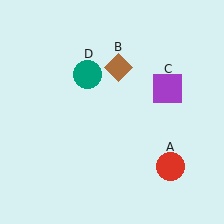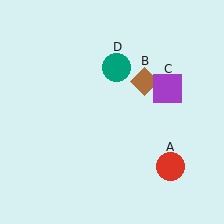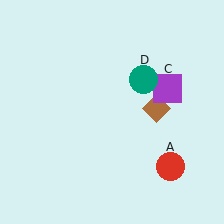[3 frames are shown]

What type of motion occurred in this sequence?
The brown diamond (object B), teal circle (object D) rotated clockwise around the center of the scene.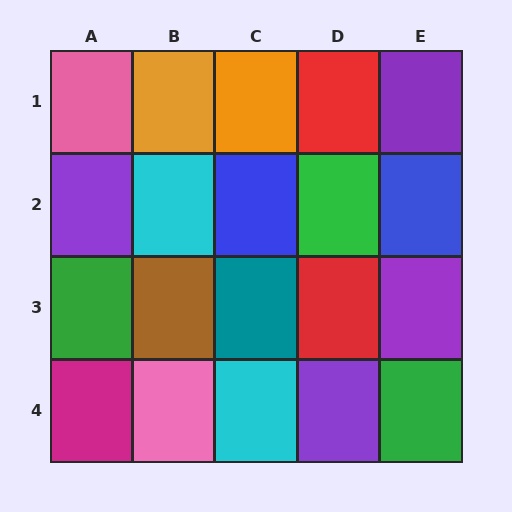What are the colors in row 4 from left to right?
Magenta, pink, cyan, purple, green.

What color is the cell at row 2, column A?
Purple.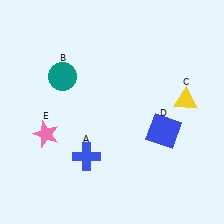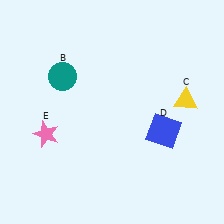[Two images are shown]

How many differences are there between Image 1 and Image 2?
There is 1 difference between the two images.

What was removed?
The blue cross (A) was removed in Image 2.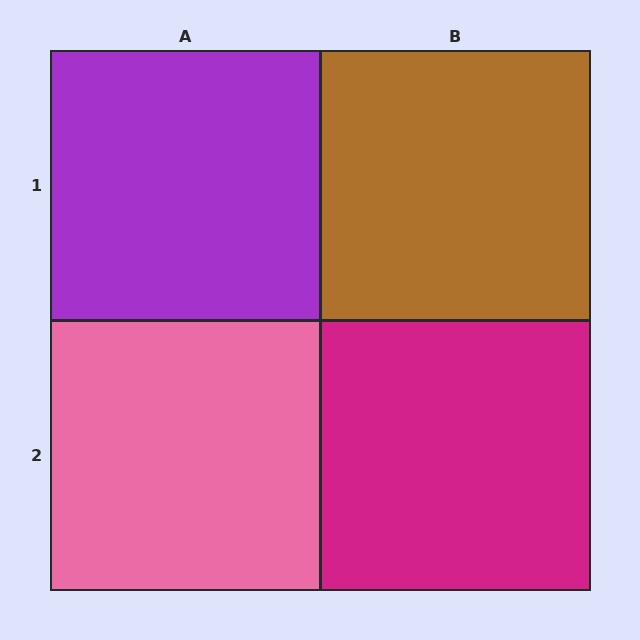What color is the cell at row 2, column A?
Pink.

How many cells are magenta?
1 cell is magenta.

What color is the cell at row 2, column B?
Magenta.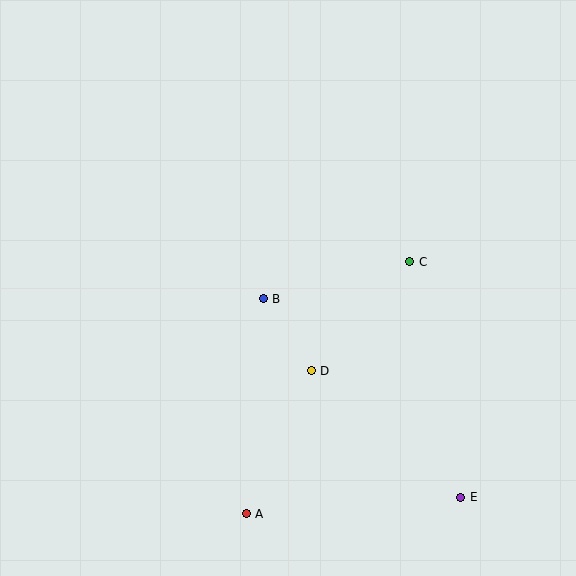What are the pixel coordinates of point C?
Point C is at (410, 262).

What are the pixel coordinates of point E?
Point E is at (461, 497).